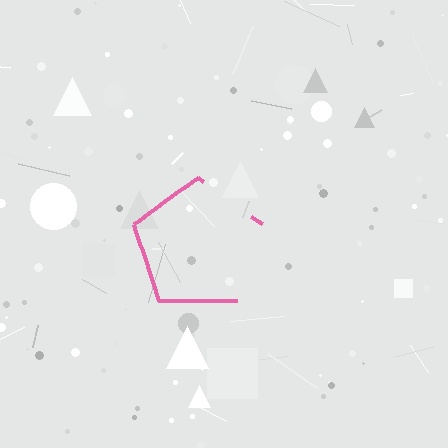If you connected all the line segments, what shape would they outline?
They would outline a pentagon.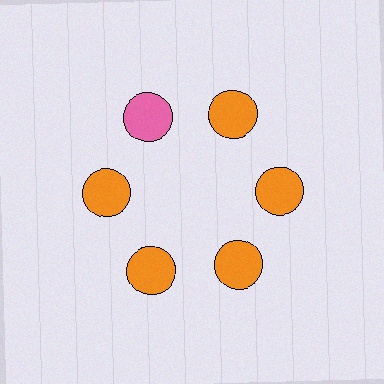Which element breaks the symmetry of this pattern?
The pink circle at roughly the 11 o'clock position breaks the symmetry. All other shapes are orange circles.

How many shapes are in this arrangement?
There are 6 shapes arranged in a ring pattern.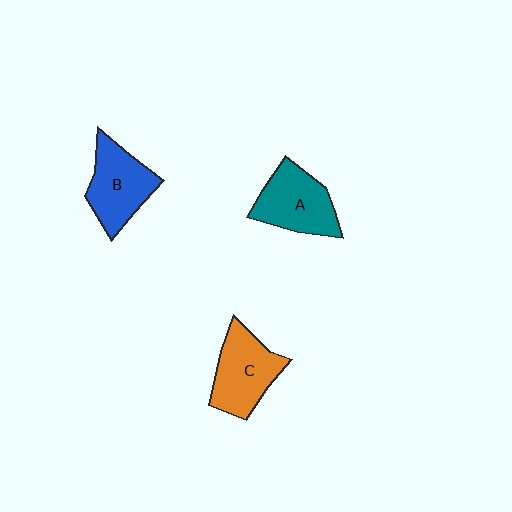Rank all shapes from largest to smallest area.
From largest to smallest: C (orange), B (blue), A (teal).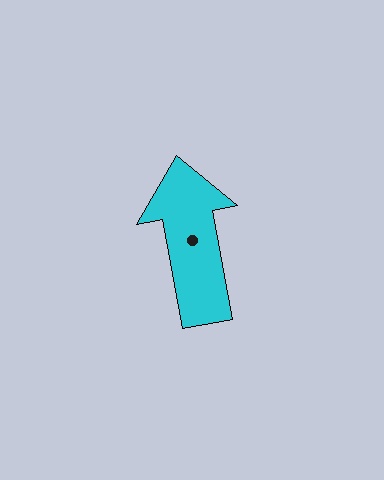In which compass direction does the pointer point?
North.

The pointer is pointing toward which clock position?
Roughly 12 o'clock.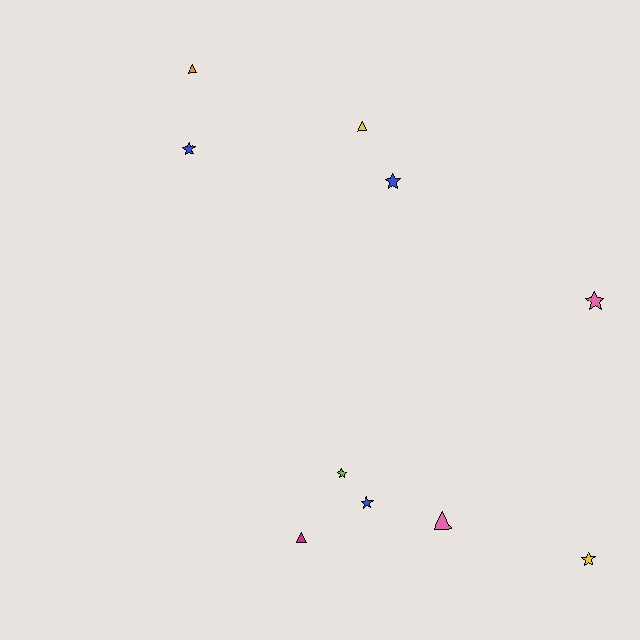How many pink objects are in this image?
There are 2 pink objects.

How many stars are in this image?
There are 6 stars.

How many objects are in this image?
There are 10 objects.